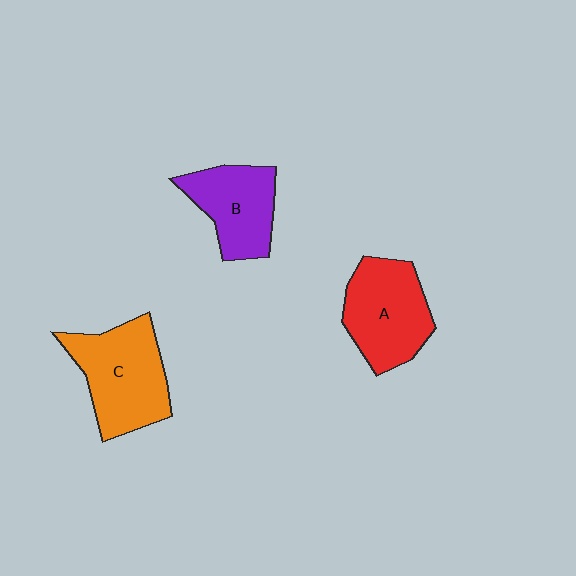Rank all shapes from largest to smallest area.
From largest to smallest: C (orange), A (red), B (purple).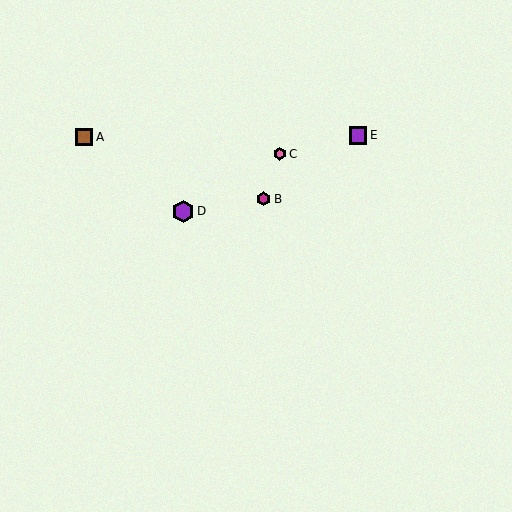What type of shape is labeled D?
Shape D is a purple hexagon.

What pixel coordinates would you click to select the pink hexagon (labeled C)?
Click at (280, 154) to select the pink hexagon C.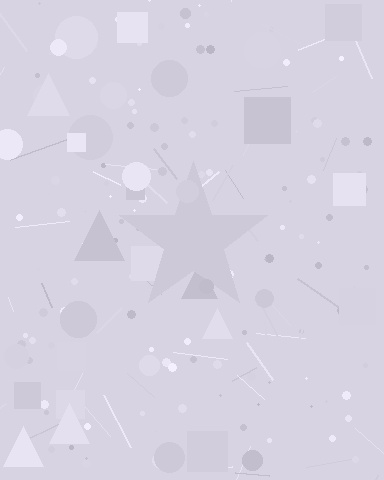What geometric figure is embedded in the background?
A star is embedded in the background.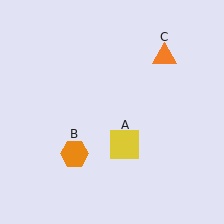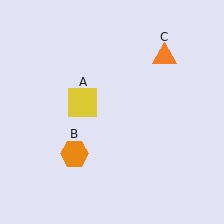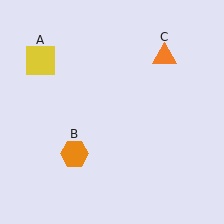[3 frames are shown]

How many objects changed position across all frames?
1 object changed position: yellow square (object A).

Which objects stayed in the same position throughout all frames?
Orange hexagon (object B) and orange triangle (object C) remained stationary.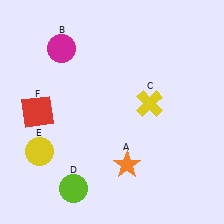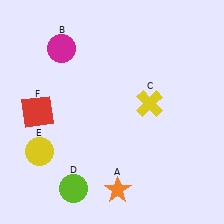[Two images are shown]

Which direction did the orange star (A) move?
The orange star (A) moved down.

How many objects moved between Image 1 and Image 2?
1 object moved between the two images.